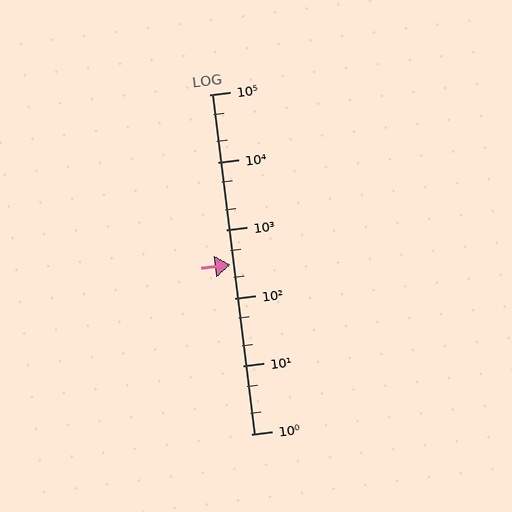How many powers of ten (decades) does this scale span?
The scale spans 5 decades, from 1 to 100000.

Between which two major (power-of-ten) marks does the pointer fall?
The pointer is between 100 and 1000.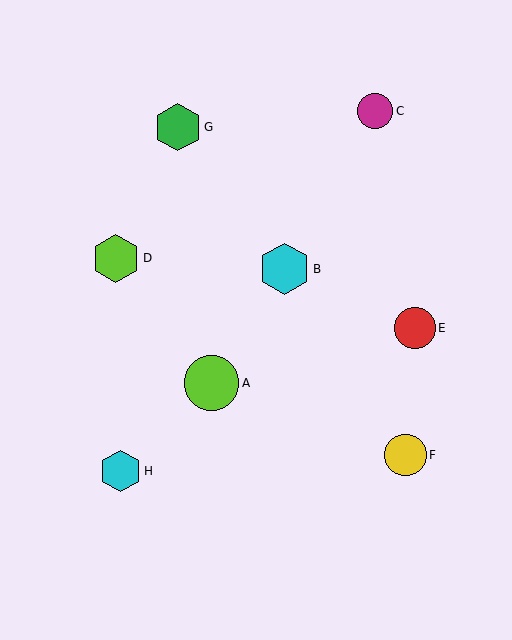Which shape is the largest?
The lime circle (labeled A) is the largest.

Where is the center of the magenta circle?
The center of the magenta circle is at (375, 111).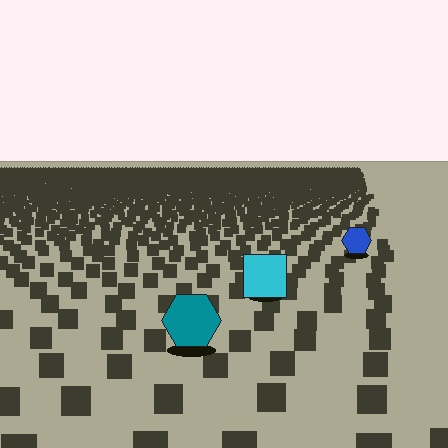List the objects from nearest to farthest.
From nearest to farthest: the teal hexagon, the cyan square, the blue hexagon.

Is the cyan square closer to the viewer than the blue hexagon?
Yes. The cyan square is closer — you can tell from the texture gradient: the ground texture is coarser near it.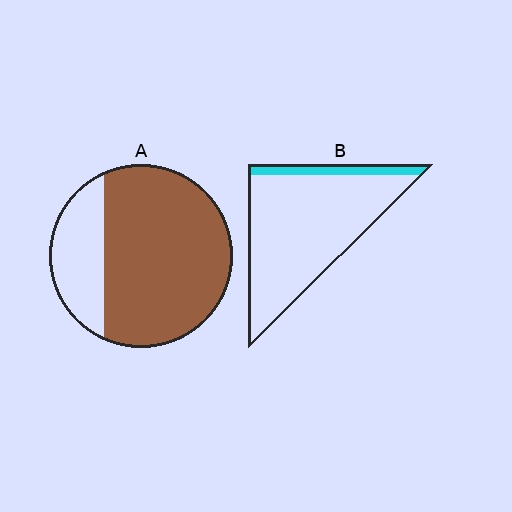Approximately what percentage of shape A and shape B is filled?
A is approximately 75% and B is approximately 10%.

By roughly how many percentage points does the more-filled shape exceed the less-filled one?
By roughly 65 percentage points (A over B).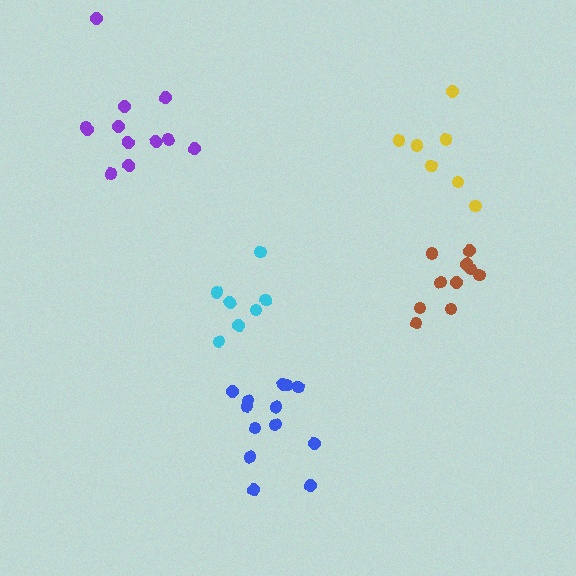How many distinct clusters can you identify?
There are 5 distinct clusters.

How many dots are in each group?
Group 1: 7 dots, Group 2: 10 dots, Group 3: 12 dots, Group 4: 7 dots, Group 5: 13 dots (49 total).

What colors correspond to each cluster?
The clusters are colored: yellow, brown, purple, cyan, blue.